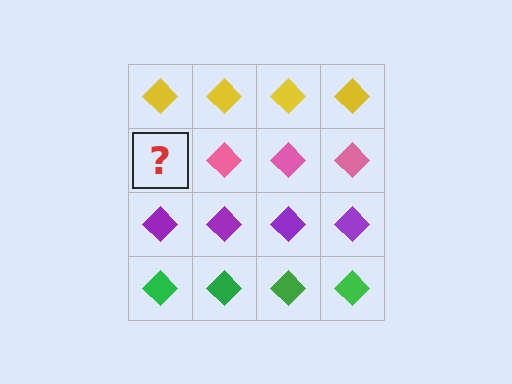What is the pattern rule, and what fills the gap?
The rule is that each row has a consistent color. The gap should be filled with a pink diamond.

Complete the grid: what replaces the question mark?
The question mark should be replaced with a pink diamond.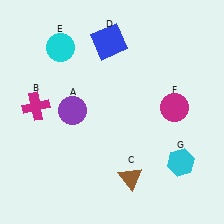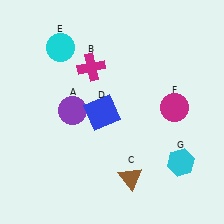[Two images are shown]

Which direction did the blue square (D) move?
The blue square (D) moved down.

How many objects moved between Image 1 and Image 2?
2 objects moved between the two images.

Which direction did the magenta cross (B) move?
The magenta cross (B) moved right.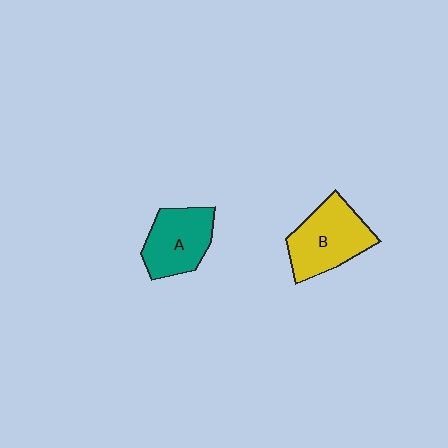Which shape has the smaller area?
Shape A (teal).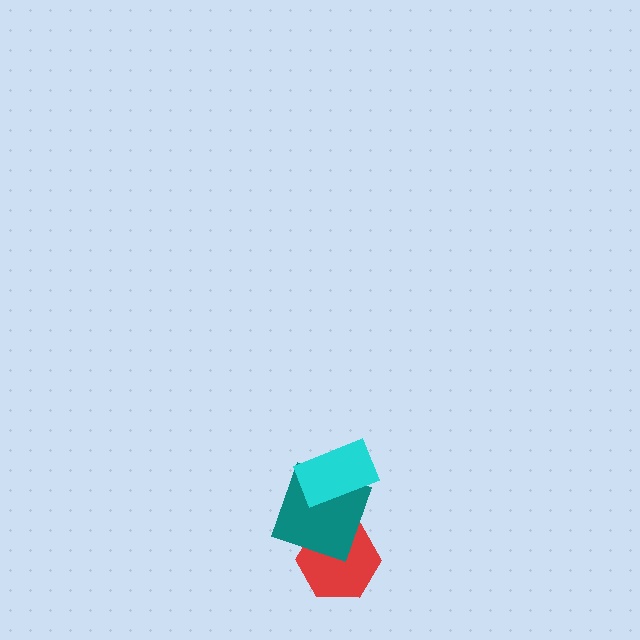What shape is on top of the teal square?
The cyan rectangle is on top of the teal square.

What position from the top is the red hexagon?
The red hexagon is 3rd from the top.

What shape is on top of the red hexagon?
The teal square is on top of the red hexagon.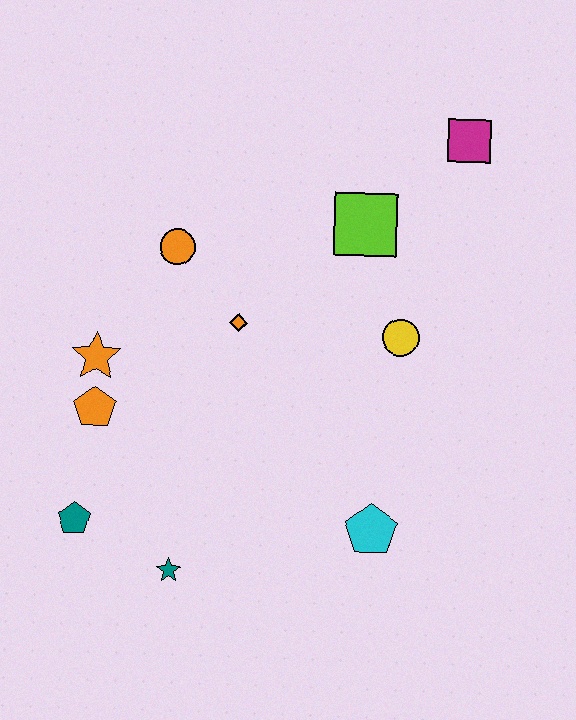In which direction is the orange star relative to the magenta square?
The orange star is to the left of the magenta square.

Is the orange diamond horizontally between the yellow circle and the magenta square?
No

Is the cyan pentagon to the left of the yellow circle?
Yes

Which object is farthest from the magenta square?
The teal pentagon is farthest from the magenta square.